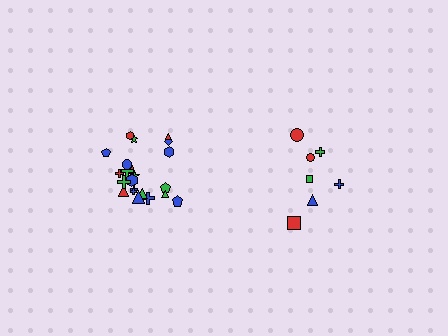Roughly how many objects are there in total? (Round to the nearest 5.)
Roughly 30 objects in total.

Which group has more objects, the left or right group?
The left group.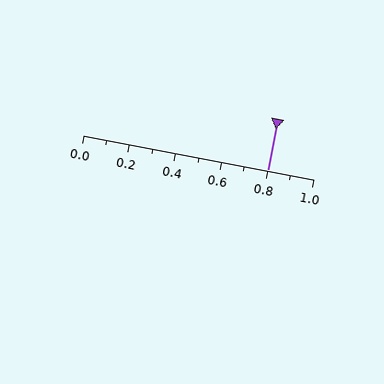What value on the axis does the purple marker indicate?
The marker indicates approximately 0.8.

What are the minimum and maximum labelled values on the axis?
The axis runs from 0.0 to 1.0.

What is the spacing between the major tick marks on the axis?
The major ticks are spaced 0.2 apart.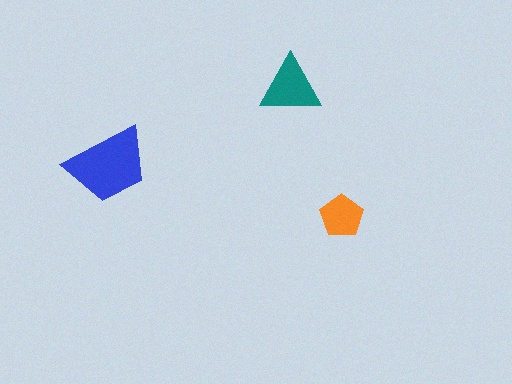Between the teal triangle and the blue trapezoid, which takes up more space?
The blue trapezoid.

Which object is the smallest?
The orange pentagon.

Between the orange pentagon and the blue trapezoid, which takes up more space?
The blue trapezoid.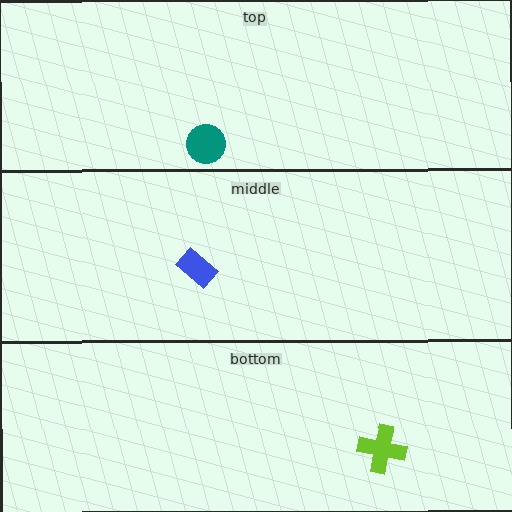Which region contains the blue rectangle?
The middle region.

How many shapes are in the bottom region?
1.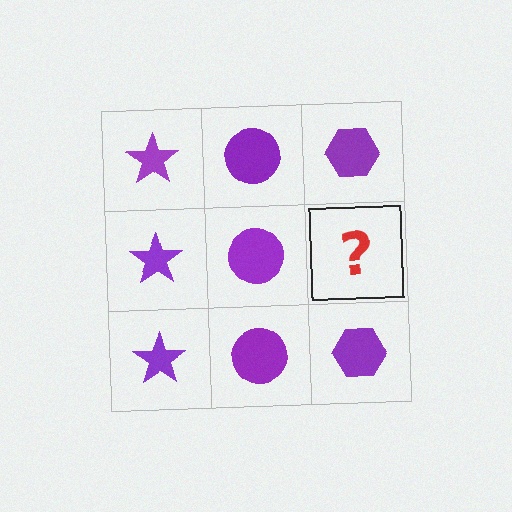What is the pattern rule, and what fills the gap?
The rule is that each column has a consistent shape. The gap should be filled with a purple hexagon.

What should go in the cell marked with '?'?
The missing cell should contain a purple hexagon.